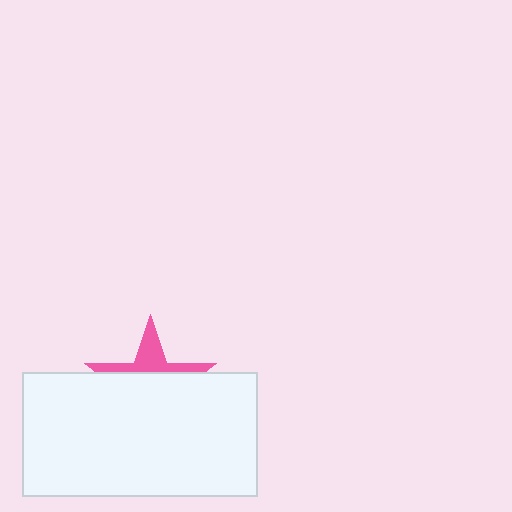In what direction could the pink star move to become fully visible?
The pink star could move up. That would shift it out from behind the white rectangle entirely.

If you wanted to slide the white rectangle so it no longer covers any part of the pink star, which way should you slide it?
Slide it down — that is the most direct way to separate the two shapes.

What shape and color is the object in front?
The object in front is a white rectangle.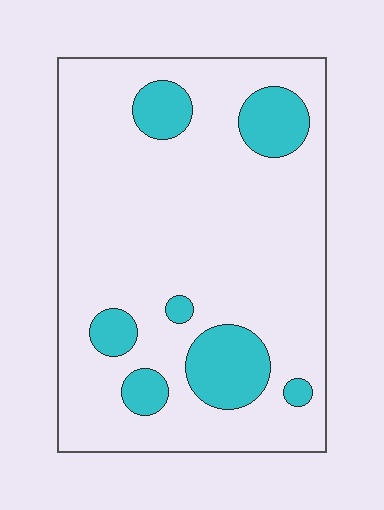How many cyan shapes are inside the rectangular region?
7.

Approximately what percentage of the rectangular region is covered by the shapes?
Approximately 15%.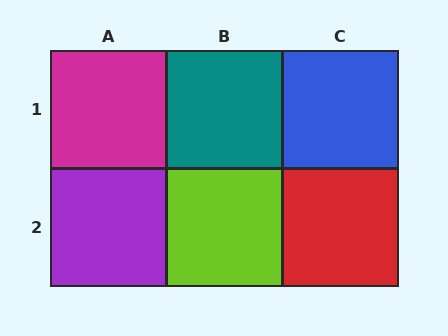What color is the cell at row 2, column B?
Lime.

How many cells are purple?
1 cell is purple.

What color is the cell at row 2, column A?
Purple.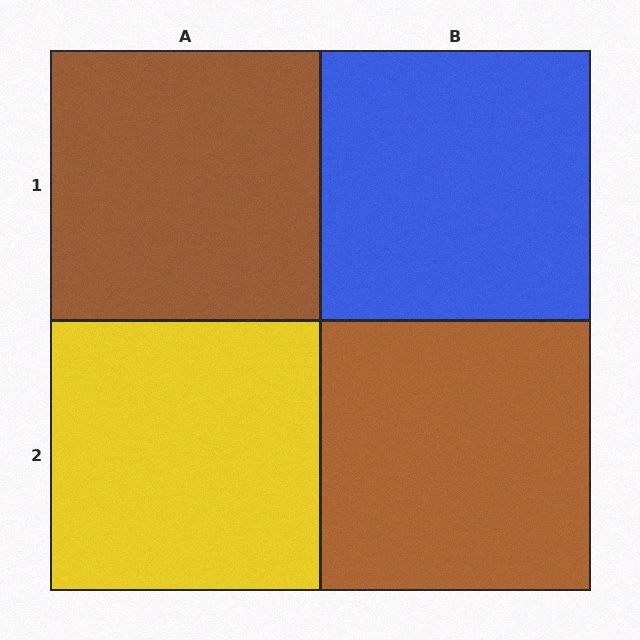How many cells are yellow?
1 cell is yellow.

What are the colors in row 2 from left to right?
Yellow, brown.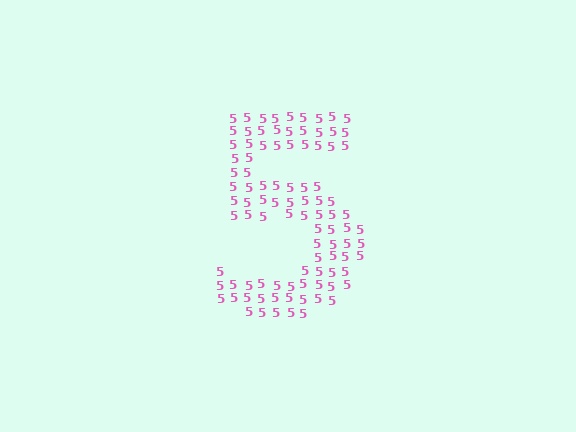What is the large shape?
The large shape is the digit 5.